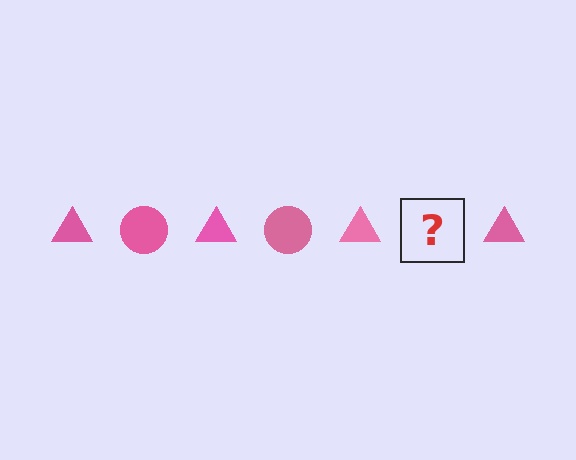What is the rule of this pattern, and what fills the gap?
The rule is that the pattern cycles through triangle, circle shapes in pink. The gap should be filled with a pink circle.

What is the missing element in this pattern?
The missing element is a pink circle.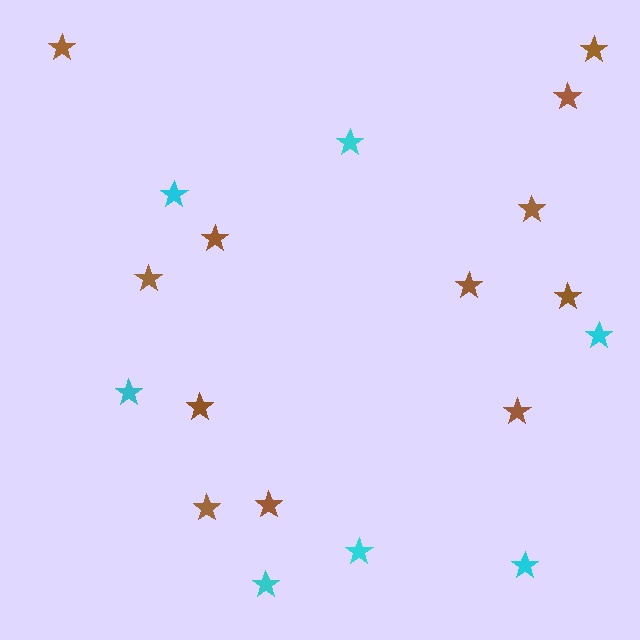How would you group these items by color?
There are 2 groups: one group of brown stars (12) and one group of cyan stars (7).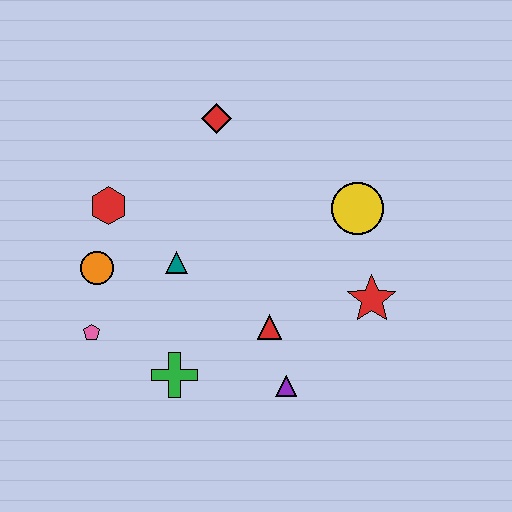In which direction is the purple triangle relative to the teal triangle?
The purple triangle is below the teal triangle.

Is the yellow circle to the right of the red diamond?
Yes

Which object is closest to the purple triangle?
The red triangle is closest to the purple triangle.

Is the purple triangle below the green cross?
Yes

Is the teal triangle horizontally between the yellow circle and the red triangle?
No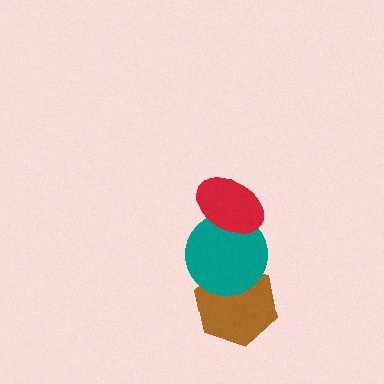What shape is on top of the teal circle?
The red ellipse is on top of the teal circle.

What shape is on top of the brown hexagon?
The teal circle is on top of the brown hexagon.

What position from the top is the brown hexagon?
The brown hexagon is 3rd from the top.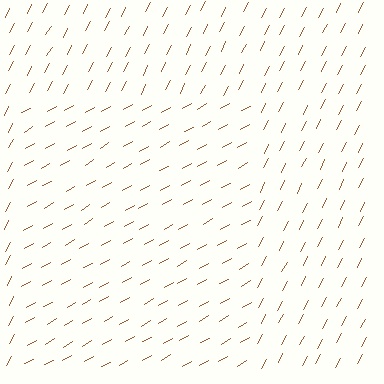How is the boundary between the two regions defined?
The boundary is defined purely by a change in line orientation (approximately 32 degrees difference). All lines are the same color and thickness.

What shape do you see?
I see a rectangle.